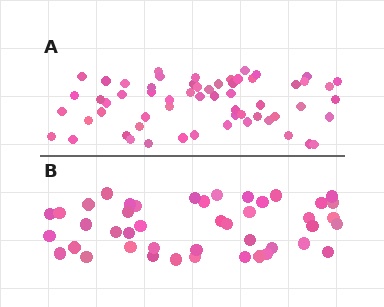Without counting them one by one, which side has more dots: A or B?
Region A (the top region) has more dots.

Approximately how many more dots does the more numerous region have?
Region A has approximately 15 more dots than region B.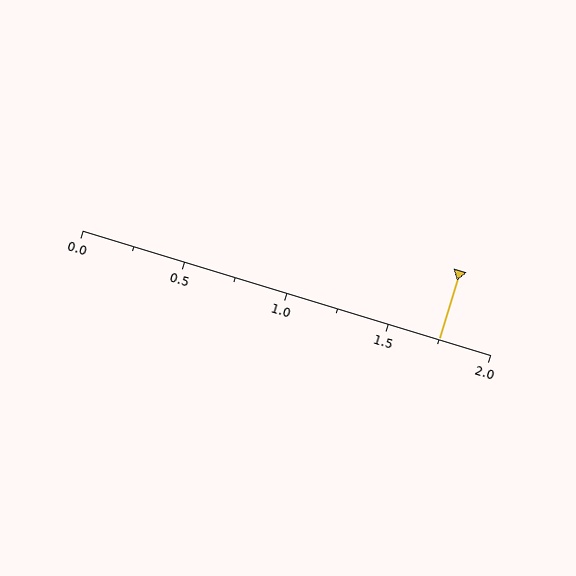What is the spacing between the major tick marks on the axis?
The major ticks are spaced 0.5 apart.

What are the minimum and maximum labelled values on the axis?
The axis runs from 0.0 to 2.0.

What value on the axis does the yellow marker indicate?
The marker indicates approximately 1.75.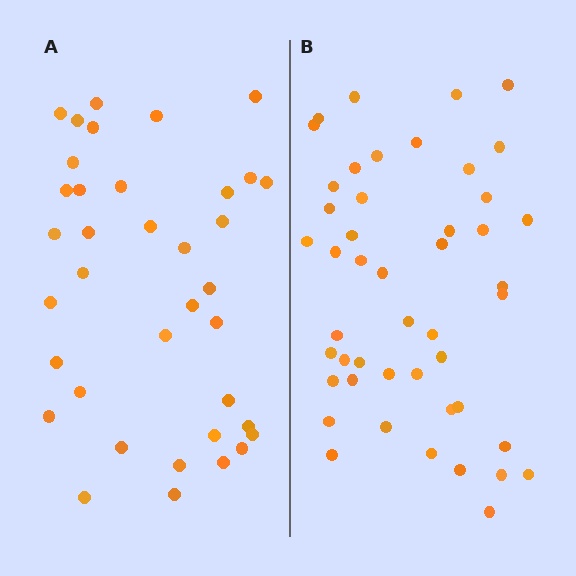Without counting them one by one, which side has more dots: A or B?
Region B (the right region) has more dots.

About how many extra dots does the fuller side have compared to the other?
Region B has roughly 10 or so more dots than region A.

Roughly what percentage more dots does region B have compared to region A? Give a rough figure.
About 25% more.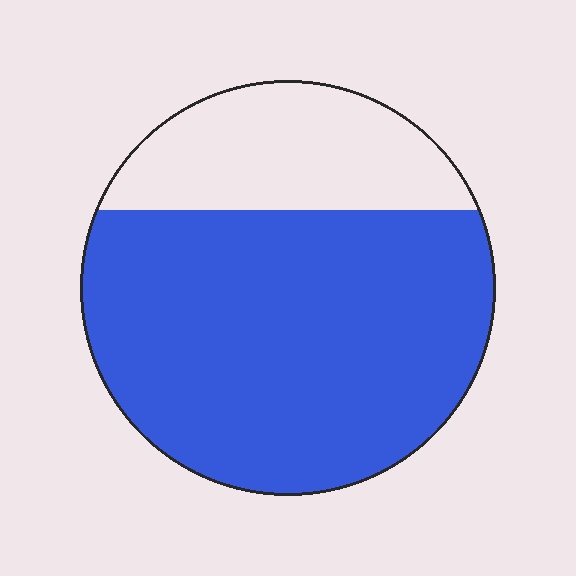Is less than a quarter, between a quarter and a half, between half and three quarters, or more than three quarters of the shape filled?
Between half and three quarters.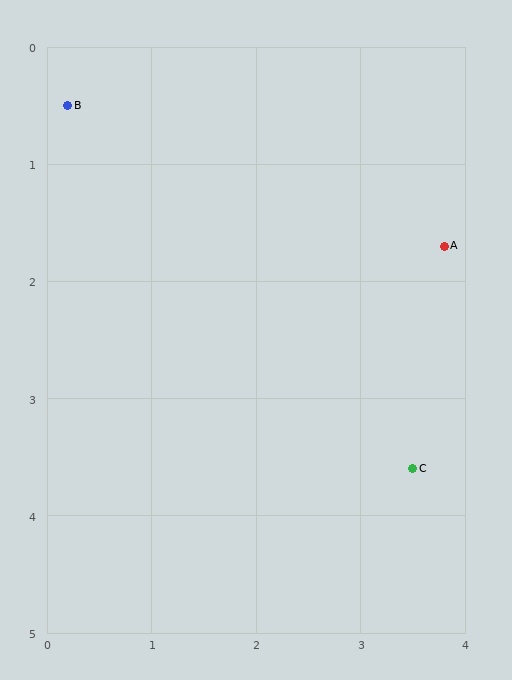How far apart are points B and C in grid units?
Points B and C are about 4.5 grid units apart.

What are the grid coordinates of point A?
Point A is at approximately (3.8, 1.7).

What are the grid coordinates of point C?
Point C is at approximately (3.5, 3.6).